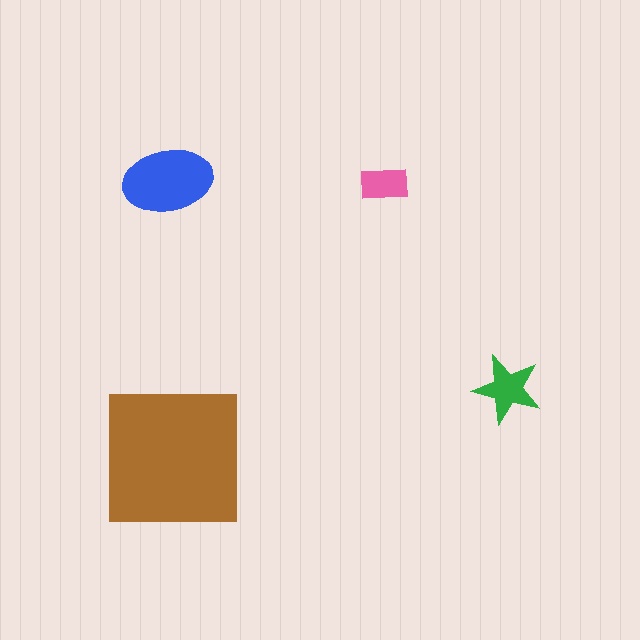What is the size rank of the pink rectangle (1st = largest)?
4th.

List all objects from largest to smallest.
The brown square, the blue ellipse, the green star, the pink rectangle.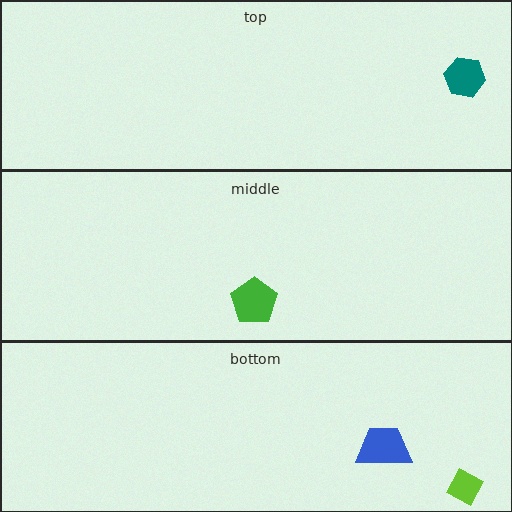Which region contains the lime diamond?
The bottom region.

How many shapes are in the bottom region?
2.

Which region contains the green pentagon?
The middle region.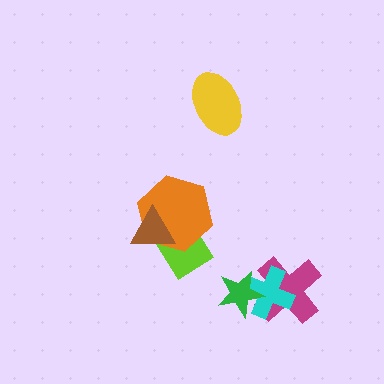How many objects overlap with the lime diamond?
2 objects overlap with the lime diamond.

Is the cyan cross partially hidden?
Yes, it is partially covered by another shape.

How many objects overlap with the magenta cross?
2 objects overlap with the magenta cross.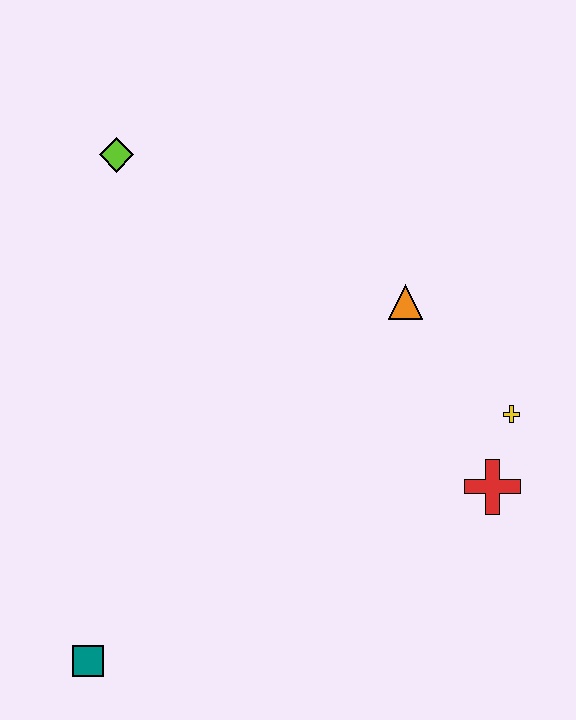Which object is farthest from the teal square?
The lime diamond is farthest from the teal square.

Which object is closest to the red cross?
The yellow cross is closest to the red cross.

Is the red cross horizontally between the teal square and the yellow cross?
Yes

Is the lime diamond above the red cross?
Yes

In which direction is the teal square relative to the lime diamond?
The teal square is below the lime diamond.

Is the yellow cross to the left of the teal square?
No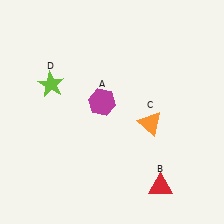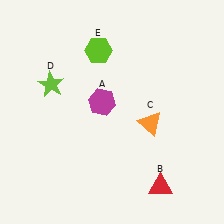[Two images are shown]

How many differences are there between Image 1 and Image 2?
There is 1 difference between the two images.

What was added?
A lime hexagon (E) was added in Image 2.